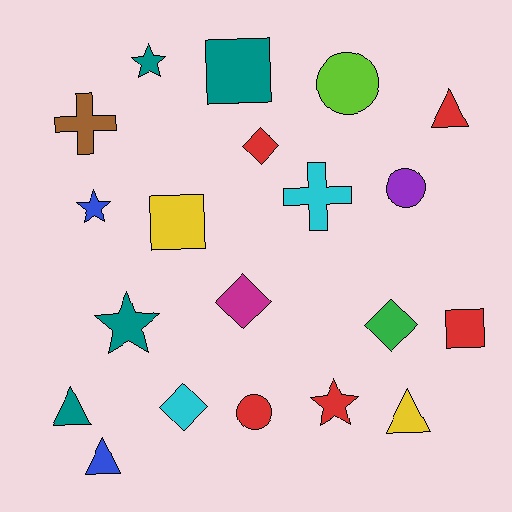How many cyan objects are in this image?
There are 2 cyan objects.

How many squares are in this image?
There are 3 squares.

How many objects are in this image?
There are 20 objects.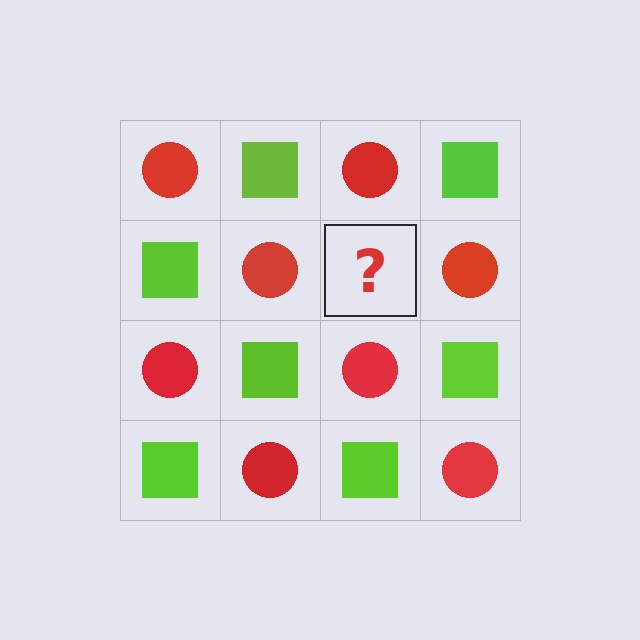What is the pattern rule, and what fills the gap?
The rule is that it alternates red circle and lime square in a checkerboard pattern. The gap should be filled with a lime square.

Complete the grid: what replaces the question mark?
The question mark should be replaced with a lime square.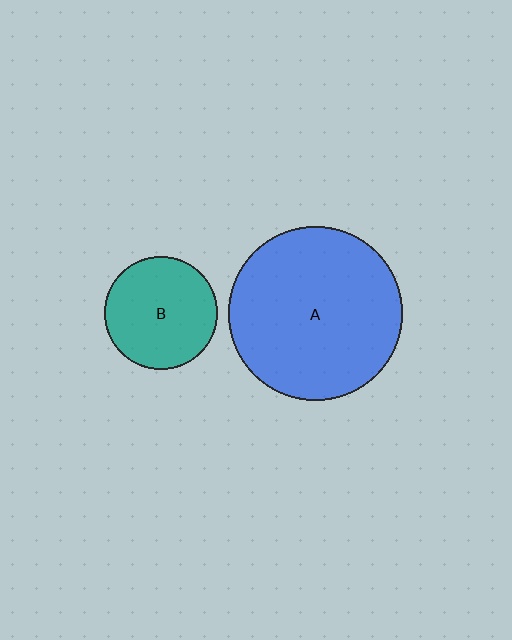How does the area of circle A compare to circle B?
Approximately 2.4 times.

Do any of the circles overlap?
No, none of the circles overlap.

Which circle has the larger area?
Circle A (blue).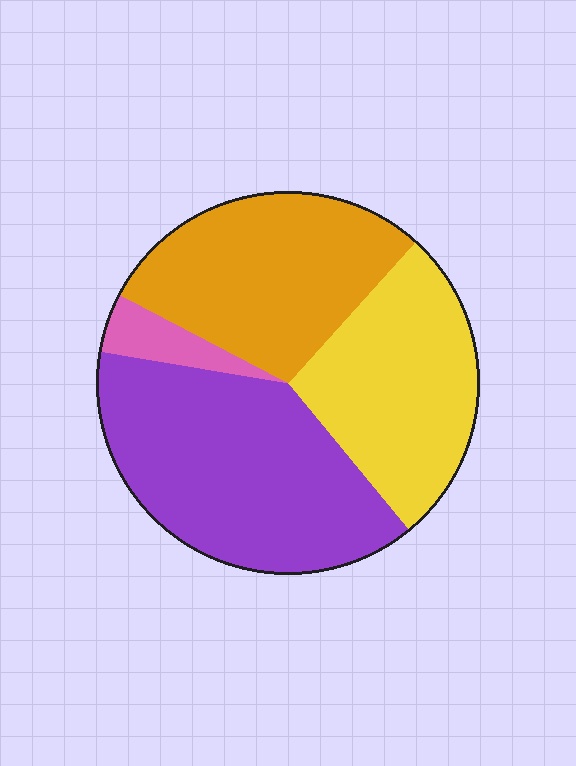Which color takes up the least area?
Pink, at roughly 5%.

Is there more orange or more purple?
Purple.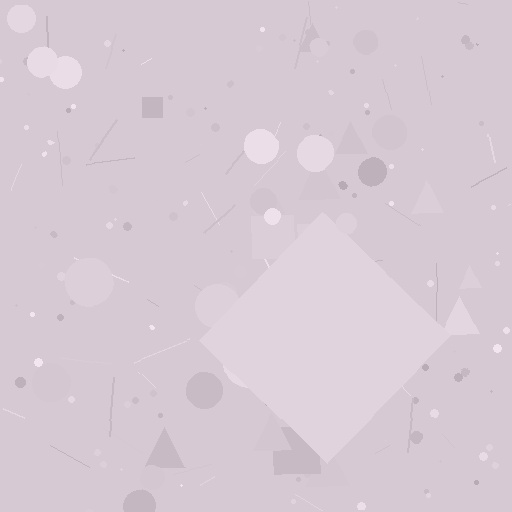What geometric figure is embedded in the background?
A diamond is embedded in the background.